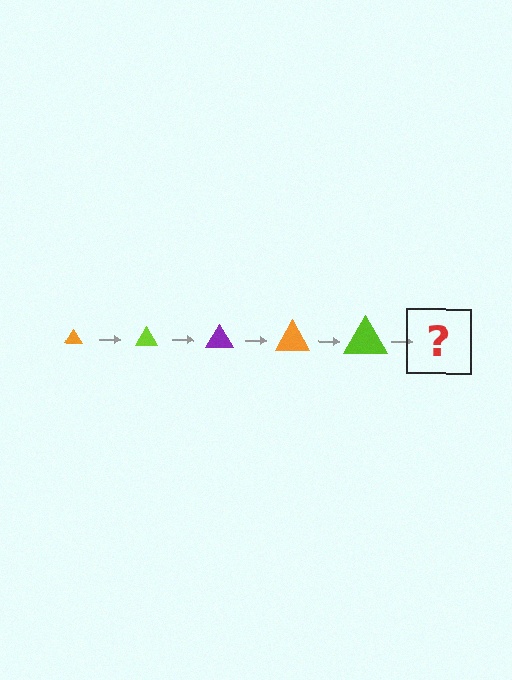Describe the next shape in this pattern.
It should be a purple triangle, larger than the previous one.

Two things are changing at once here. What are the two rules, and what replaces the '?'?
The two rules are that the triangle grows larger each step and the color cycles through orange, lime, and purple. The '?' should be a purple triangle, larger than the previous one.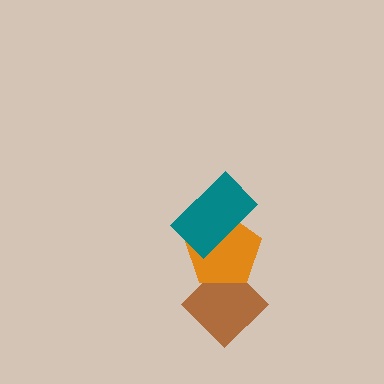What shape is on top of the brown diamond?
The orange pentagon is on top of the brown diamond.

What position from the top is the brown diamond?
The brown diamond is 3rd from the top.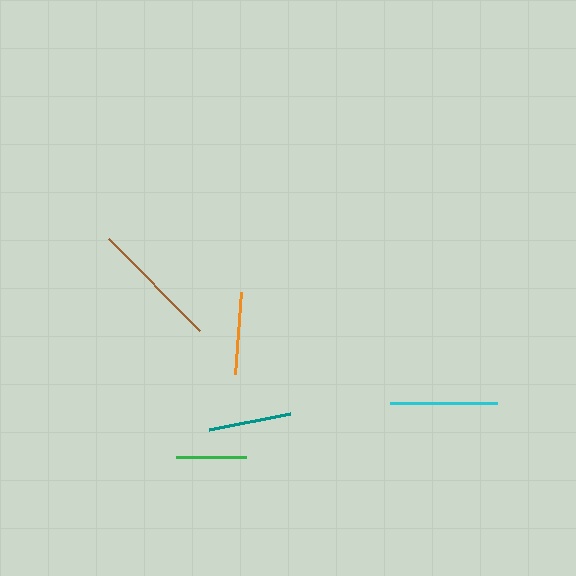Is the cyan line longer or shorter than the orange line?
The cyan line is longer than the orange line.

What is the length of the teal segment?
The teal segment is approximately 83 pixels long.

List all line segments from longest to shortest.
From longest to shortest: brown, cyan, teal, orange, green.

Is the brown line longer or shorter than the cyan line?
The brown line is longer than the cyan line.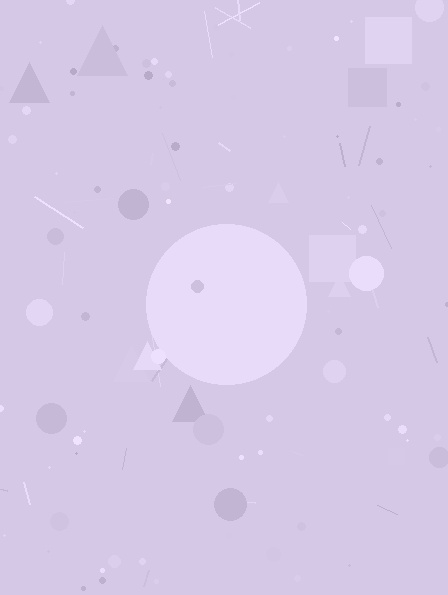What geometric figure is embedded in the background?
A circle is embedded in the background.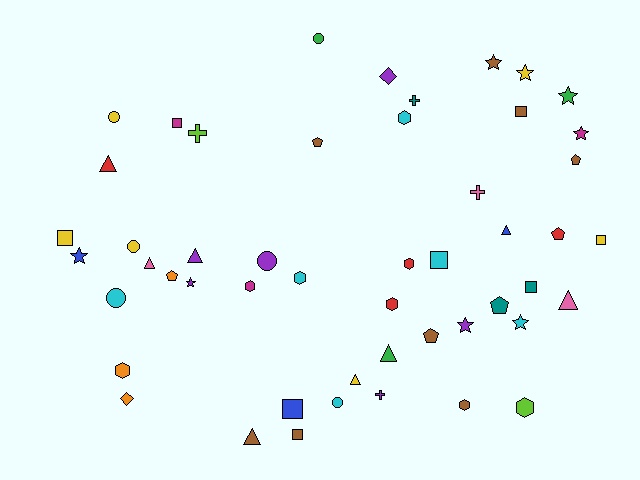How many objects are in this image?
There are 50 objects.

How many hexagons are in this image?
There are 8 hexagons.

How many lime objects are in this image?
There are 2 lime objects.